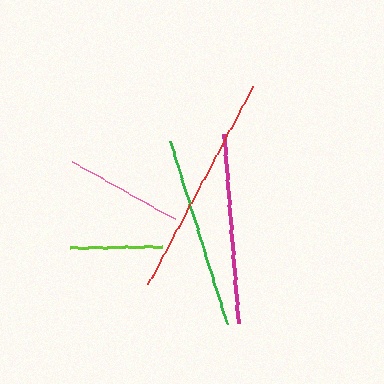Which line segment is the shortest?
The lime line is the shortest at approximately 93 pixels.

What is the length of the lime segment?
The lime segment is approximately 93 pixels long.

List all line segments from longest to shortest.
From longest to shortest: red, green, magenta, pink, lime.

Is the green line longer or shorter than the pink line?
The green line is longer than the pink line.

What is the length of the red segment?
The red segment is approximately 225 pixels long.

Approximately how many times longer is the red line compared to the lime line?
The red line is approximately 2.4 times the length of the lime line.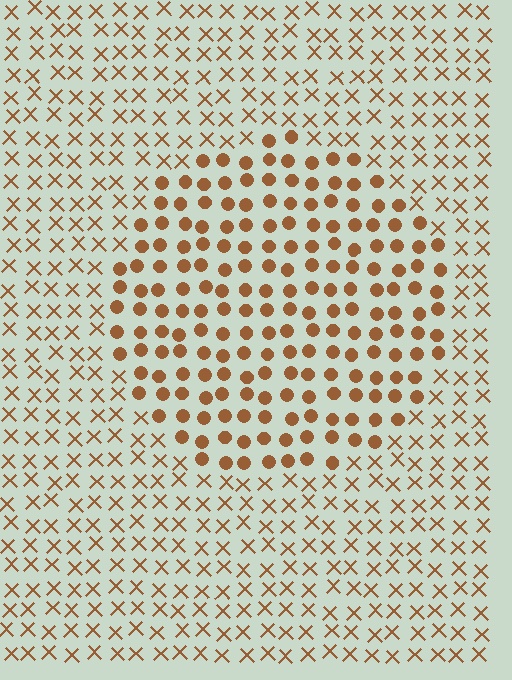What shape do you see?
I see a circle.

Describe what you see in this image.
The image is filled with small brown elements arranged in a uniform grid. A circle-shaped region contains circles, while the surrounding area contains X marks. The boundary is defined purely by the change in element shape.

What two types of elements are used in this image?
The image uses circles inside the circle region and X marks outside it.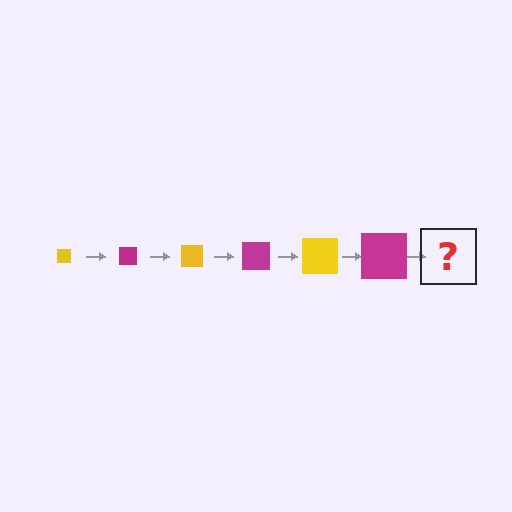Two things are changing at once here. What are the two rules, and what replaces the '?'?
The two rules are that the square grows larger each step and the color cycles through yellow and magenta. The '?' should be a yellow square, larger than the previous one.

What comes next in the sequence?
The next element should be a yellow square, larger than the previous one.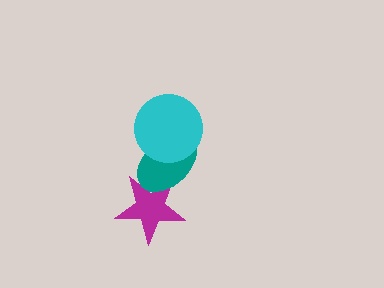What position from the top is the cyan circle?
The cyan circle is 1st from the top.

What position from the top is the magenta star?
The magenta star is 3rd from the top.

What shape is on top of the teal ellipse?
The cyan circle is on top of the teal ellipse.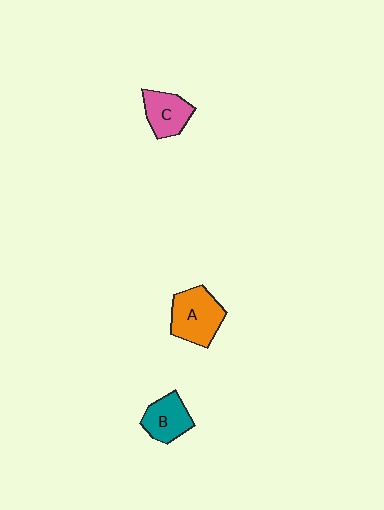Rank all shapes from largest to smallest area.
From largest to smallest: A (orange), B (teal), C (pink).